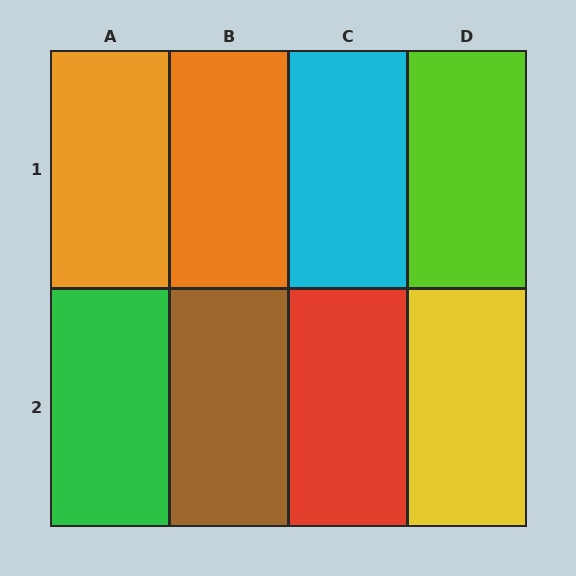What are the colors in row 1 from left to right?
Orange, orange, cyan, lime.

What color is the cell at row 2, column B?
Brown.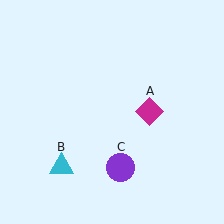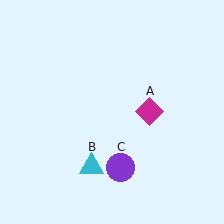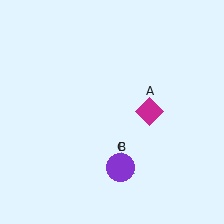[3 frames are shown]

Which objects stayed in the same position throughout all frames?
Magenta diamond (object A) and purple circle (object C) remained stationary.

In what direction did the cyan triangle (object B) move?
The cyan triangle (object B) moved right.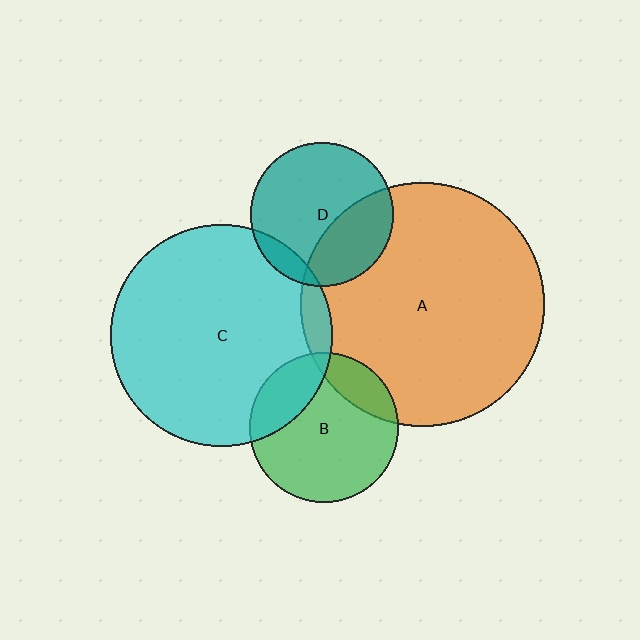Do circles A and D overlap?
Yes.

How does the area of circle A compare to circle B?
Approximately 2.7 times.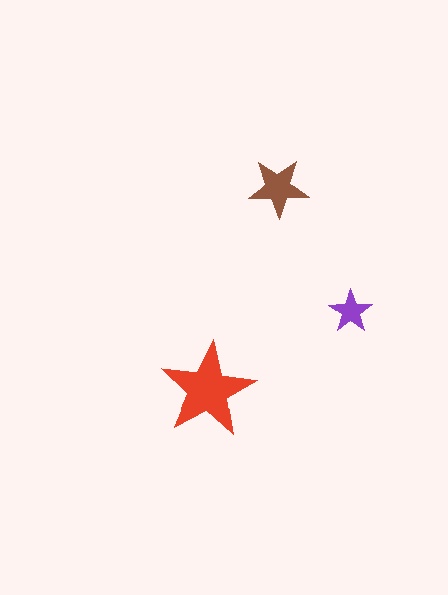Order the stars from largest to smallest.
the red one, the brown one, the purple one.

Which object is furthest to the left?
The red star is leftmost.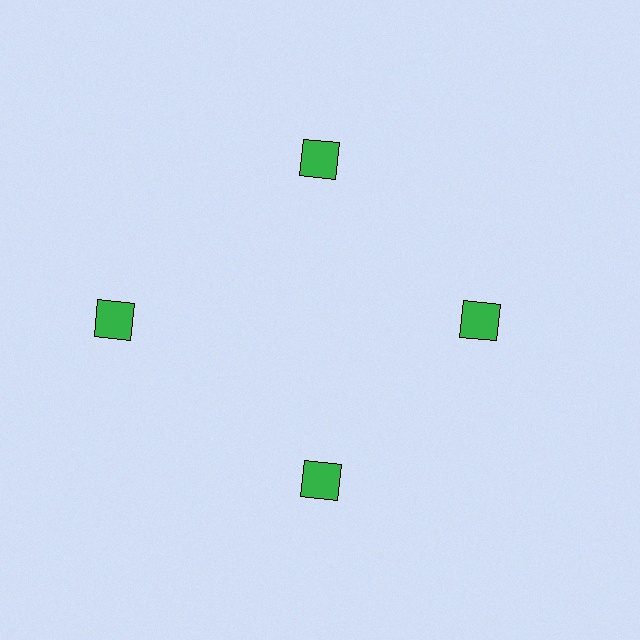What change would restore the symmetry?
The symmetry would be restored by moving it inward, back onto the ring so that all 4 squares sit at equal angles and equal distance from the center.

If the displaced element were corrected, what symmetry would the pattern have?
It would have 4-fold rotational symmetry — the pattern would map onto itself every 90 degrees.